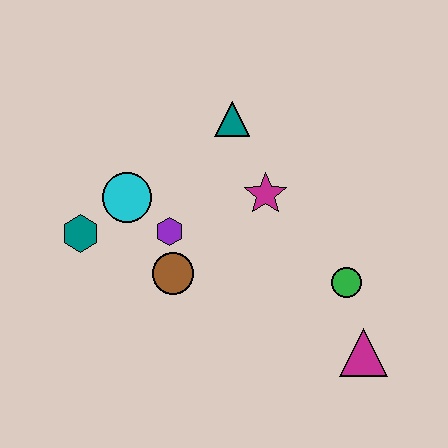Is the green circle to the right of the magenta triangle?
No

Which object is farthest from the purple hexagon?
The magenta triangle is farthest from the purple hexagon.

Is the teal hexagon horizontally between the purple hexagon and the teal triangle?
No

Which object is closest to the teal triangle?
The magenta star is closest to the teal triangle.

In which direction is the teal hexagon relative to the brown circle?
The teal hexagon is to the left of the brown circle.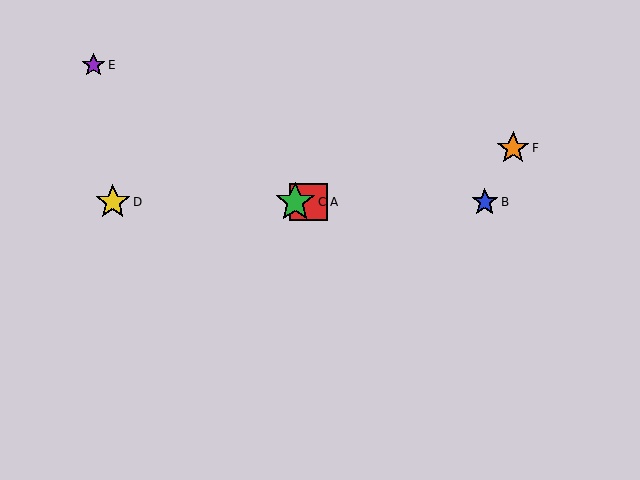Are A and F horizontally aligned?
No, A is at y≈202 and F is at y≈148.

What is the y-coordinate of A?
Object A is at y≈202.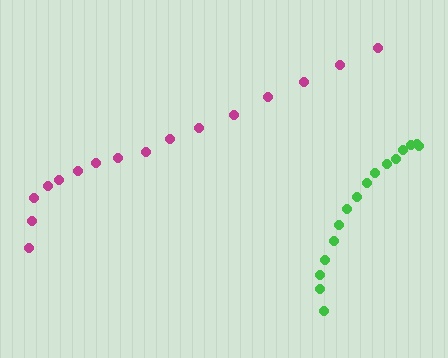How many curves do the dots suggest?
There are 2 distinct paths.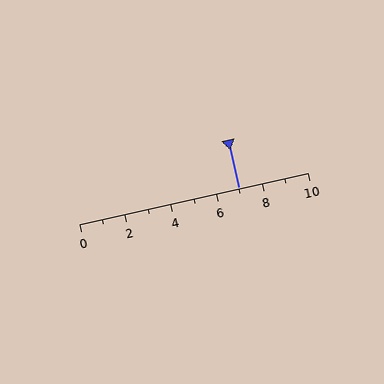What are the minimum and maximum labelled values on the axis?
The axis runs from 0 to 10.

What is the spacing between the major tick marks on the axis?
The major ticks are spaced 2 apart.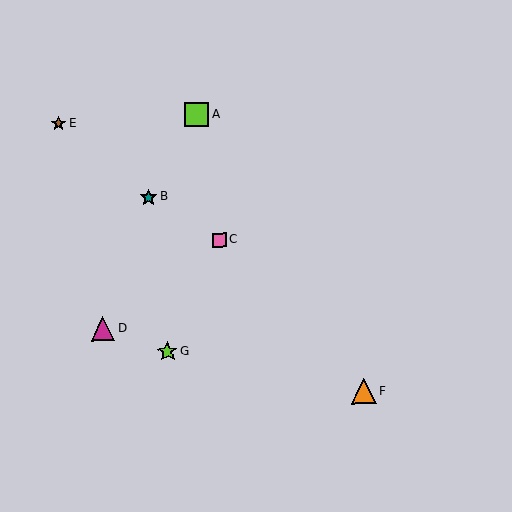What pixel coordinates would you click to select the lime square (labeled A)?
Click at (196, 114) to select the lime square A.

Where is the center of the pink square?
The center of the pink square is at (219, 240).